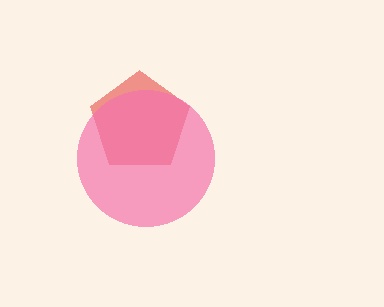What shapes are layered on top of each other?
The layered shapes are: a red pentagon, a pink circle.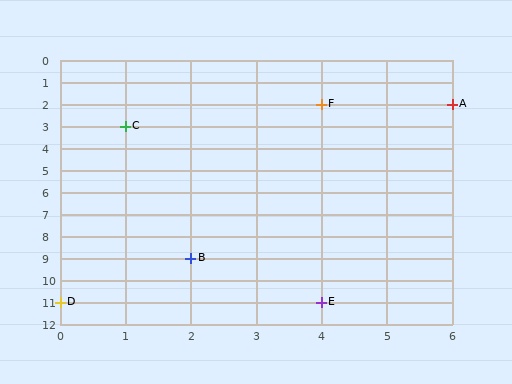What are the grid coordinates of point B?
Point B is at grid coordinates (2, 9).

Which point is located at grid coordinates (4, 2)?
Point F is at (4, 2).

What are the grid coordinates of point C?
Point C is at grid coordinates (1, 3).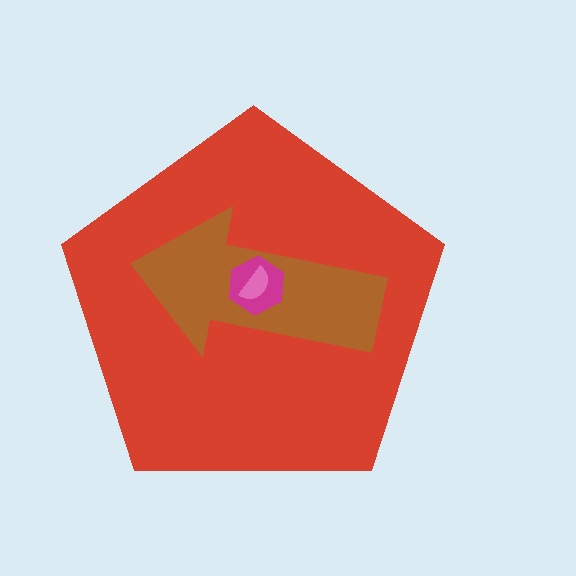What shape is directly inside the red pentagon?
The brown arrow.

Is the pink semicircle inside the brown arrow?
Yes.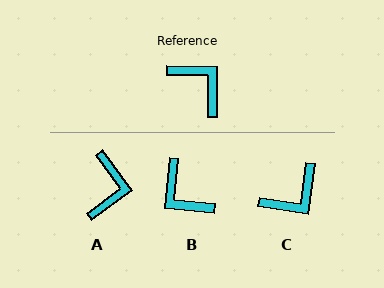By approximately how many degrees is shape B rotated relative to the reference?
Approximately 175 degrees counter-clockwise.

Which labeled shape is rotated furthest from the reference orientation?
B, about 175 degrees away.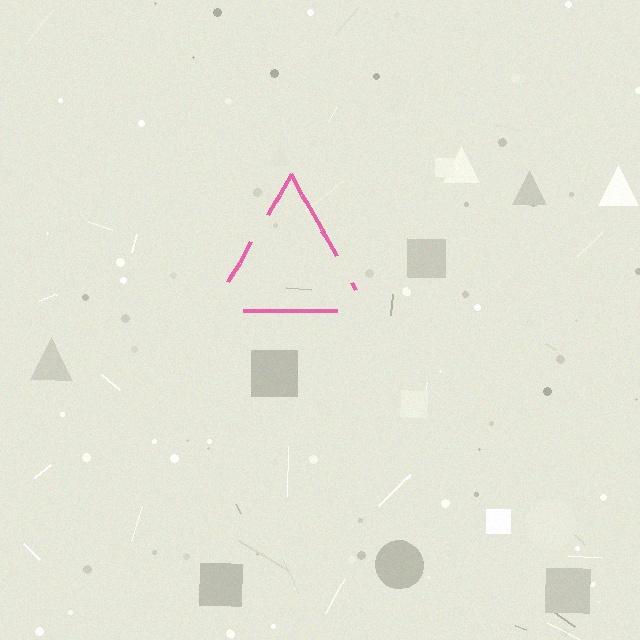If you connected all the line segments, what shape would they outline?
They would outline a triangle.